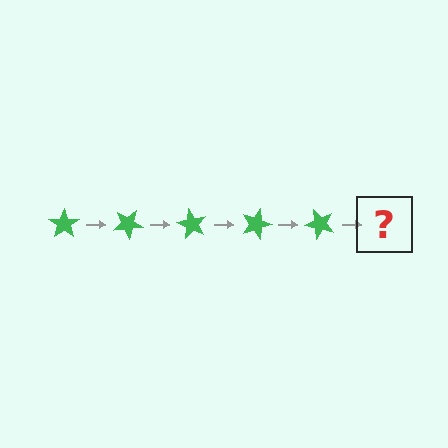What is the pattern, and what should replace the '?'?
The pattern is that the star rotates 30 degrees each step. The '?' should be a green star rotated 150 degrees.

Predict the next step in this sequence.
The next step is a green star rotated 150 degrees.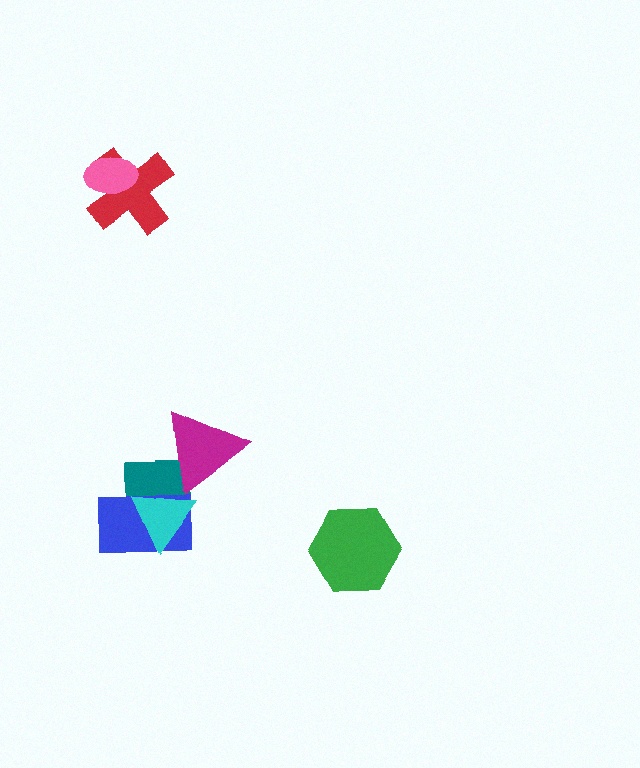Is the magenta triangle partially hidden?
No, no other shape covers it.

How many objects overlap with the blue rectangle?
2 objects overlap with the blue rectangle.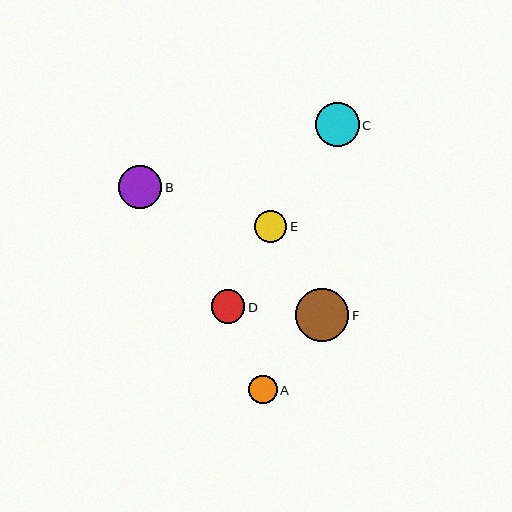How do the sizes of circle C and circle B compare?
Circle C and circle B are approximately the same size.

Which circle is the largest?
Circle F is the largest with a size of approximately 54 pixels.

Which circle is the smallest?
Circle A is the smallest with a size of approximately 28 pixels.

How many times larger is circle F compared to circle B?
Circle F is approximately 1.2 times the size of circle B.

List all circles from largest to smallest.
From largest to smallest: F, C, B, D, E, A.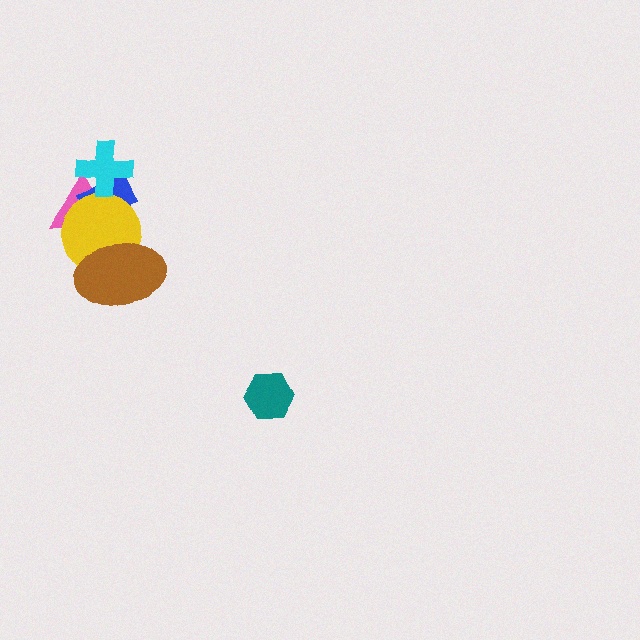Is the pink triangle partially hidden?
Yes, it is partially covered by another shape.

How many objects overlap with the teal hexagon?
0 objects overlap with the teal hexagon.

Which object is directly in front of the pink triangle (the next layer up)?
The blue rectangle is directly in front of the pink triangle.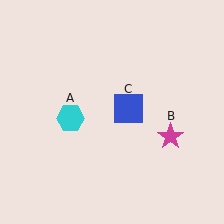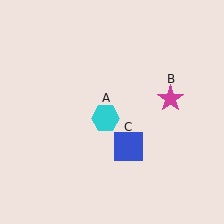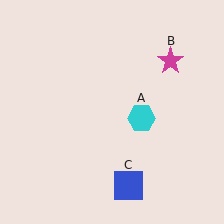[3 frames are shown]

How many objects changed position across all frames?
3 objects changed position: cyan hexagon (object A), magenta star (object B), blue square (object C).